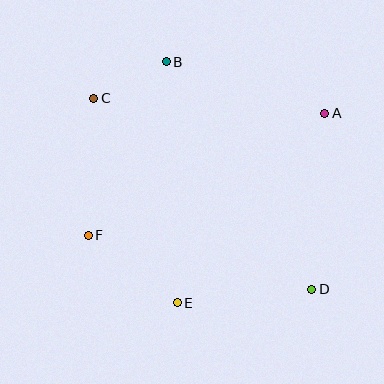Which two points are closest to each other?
Points B and C are closest to each other.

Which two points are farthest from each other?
Points C and D are farthest from each other.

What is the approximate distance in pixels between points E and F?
The distance between E and F is approximately 112 pixels.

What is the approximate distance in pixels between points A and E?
The distance between A and E is approximately 240 pixels.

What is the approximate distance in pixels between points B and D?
The distance between B and D is approximately 270 pixels.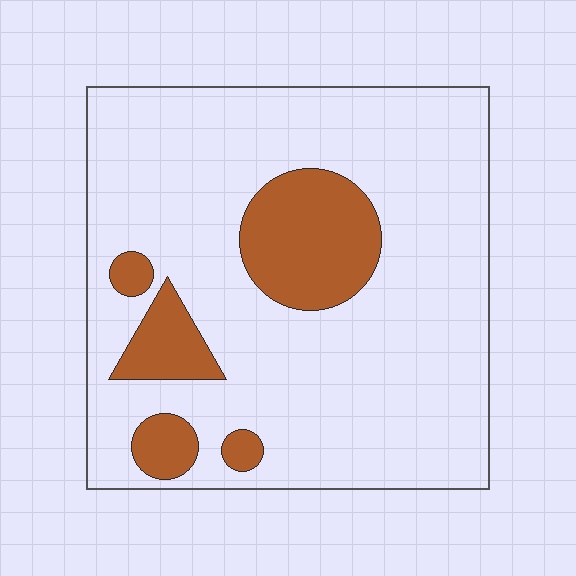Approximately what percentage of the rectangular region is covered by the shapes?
Approximately 20%.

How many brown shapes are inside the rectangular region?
5.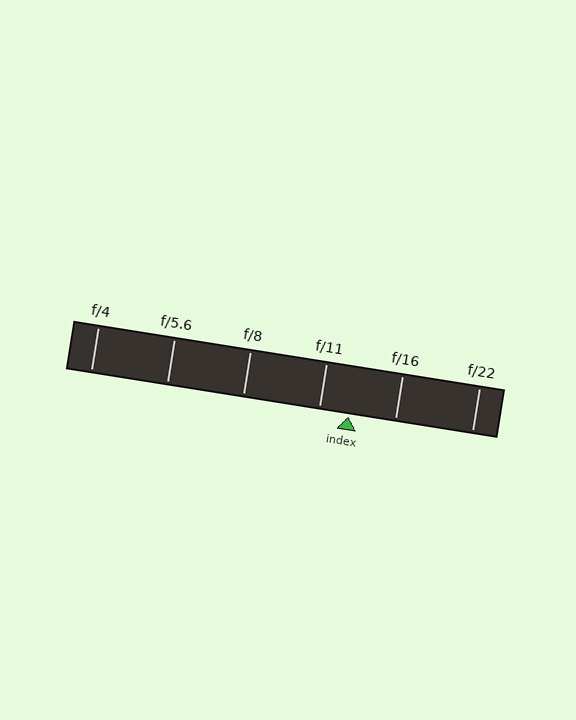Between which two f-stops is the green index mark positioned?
The index mark is between f/11 and f/16.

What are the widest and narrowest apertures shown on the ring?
The widest aperture shown is f/4 and the narrowest is f/22.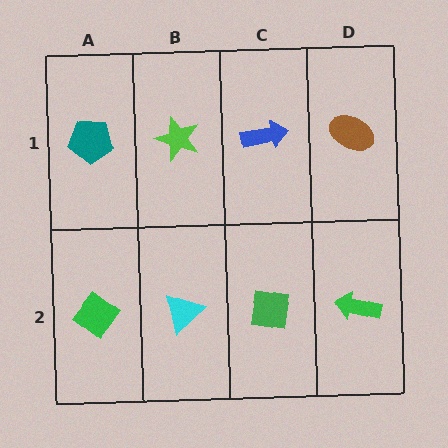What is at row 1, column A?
A teal pentagon.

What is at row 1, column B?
A lime star.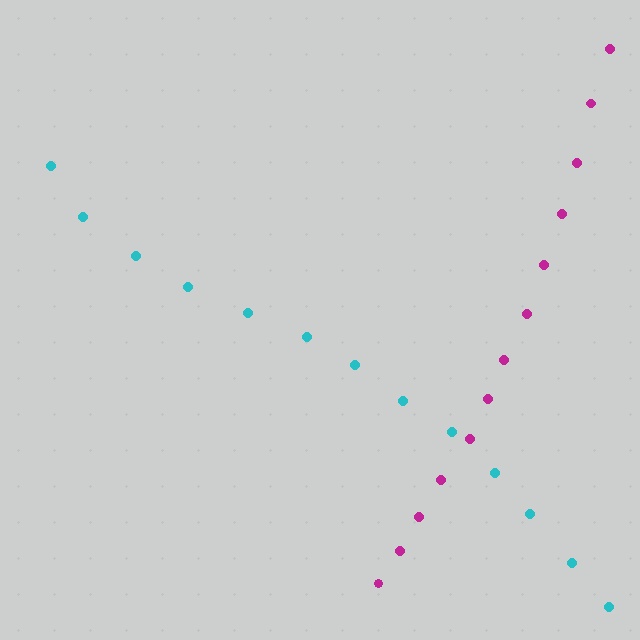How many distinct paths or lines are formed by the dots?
There are 2 distinct paths.